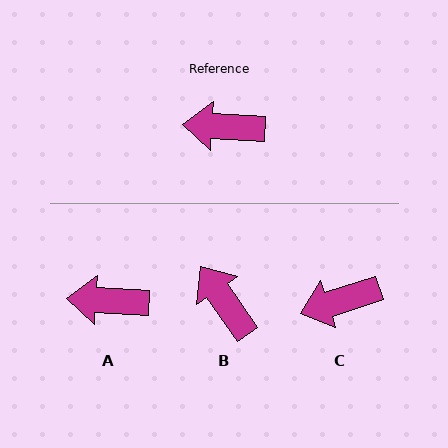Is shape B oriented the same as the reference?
No, it is off by about 52 degrees.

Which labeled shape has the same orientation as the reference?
A.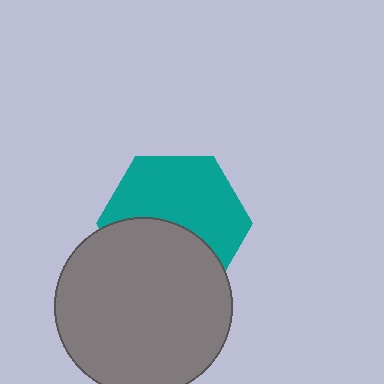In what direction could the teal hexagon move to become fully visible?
The teal hexagon could move up. That would shift it out from behind the gray circle entirely.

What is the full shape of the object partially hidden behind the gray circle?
The partially hidden object is a teal hexagon.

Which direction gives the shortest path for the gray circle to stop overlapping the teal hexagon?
Moving down gives the shortest separation.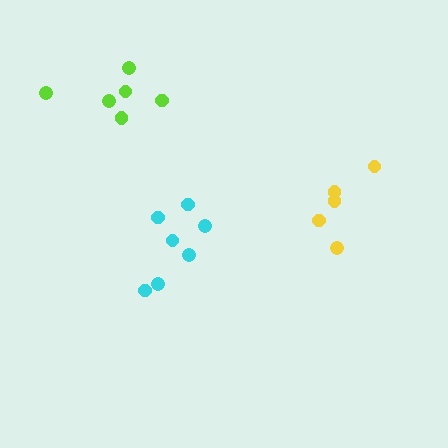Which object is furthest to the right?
The yellow cluster is rightmost.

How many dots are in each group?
Group 1: 7 dots, Group 2: 5 dots, Group 3: 6 dots (18 total).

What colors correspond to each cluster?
The clusters are colored: cyan, yellow, lime.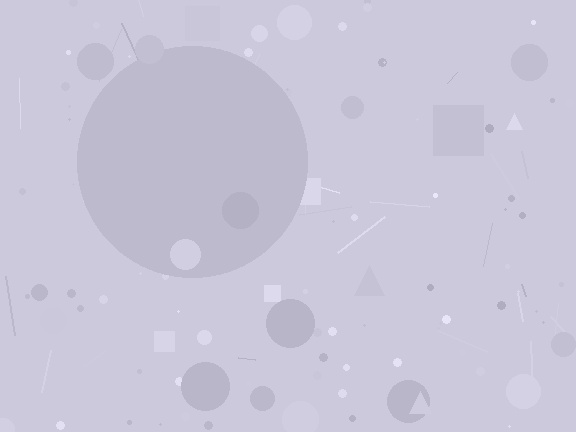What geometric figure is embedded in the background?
A circle is embedded in the background.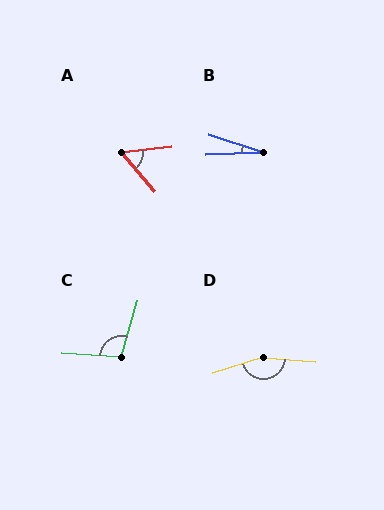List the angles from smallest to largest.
B (21°), A (56°), C (103°), D (158°).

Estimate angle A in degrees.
Approximately 56 degrees.